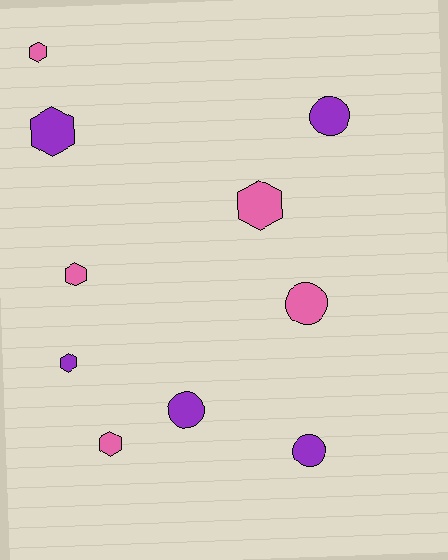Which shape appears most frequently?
Hexagon, with 6 objects.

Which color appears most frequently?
Pink, with 5 objects.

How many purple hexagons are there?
There are 2 purple hexagons.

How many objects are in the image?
There are 10 objects.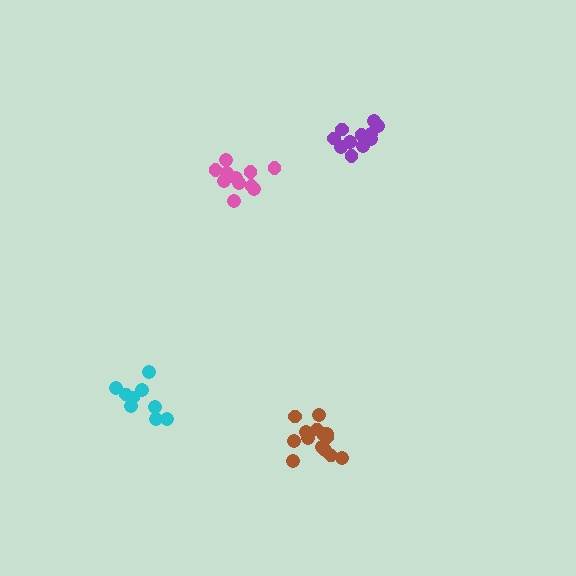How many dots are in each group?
Group 1: 11 dots, Group 2: 11 dots, Group 3: 14 dots, Group 4: 9 dots (45 total).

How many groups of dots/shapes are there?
There are 4 groups.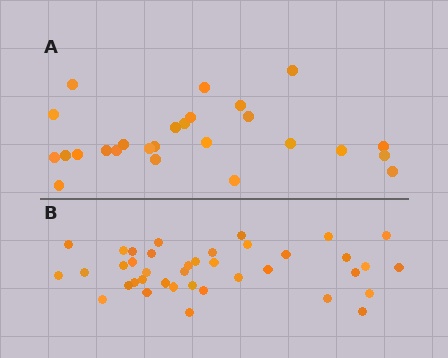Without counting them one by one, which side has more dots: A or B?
Region B (the bottom region) has more dots.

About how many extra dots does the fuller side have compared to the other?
Region B has approximately 15 more dots than region A.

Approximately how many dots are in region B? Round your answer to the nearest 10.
About 40 dots. (The exact count is 39, which rounds to 40.)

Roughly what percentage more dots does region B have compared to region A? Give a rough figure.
About 50% more.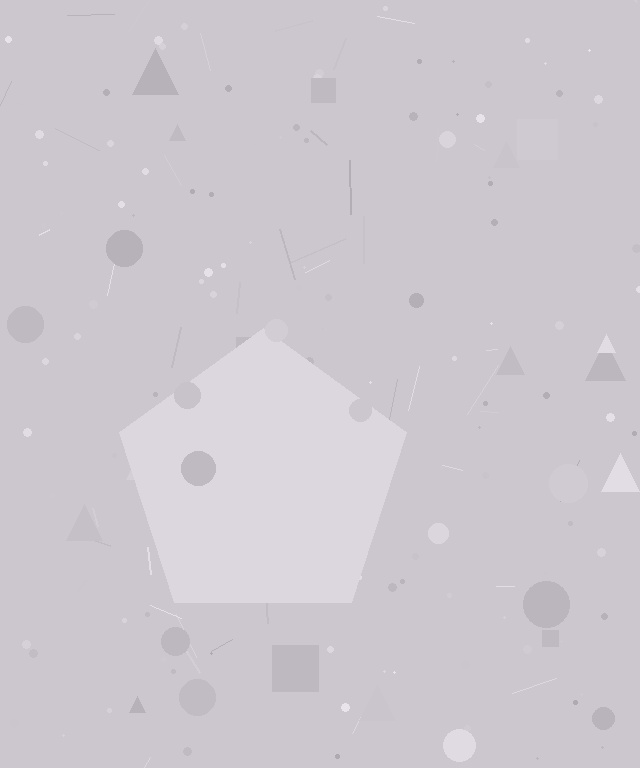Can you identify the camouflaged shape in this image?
The camouflaged shape is a pentagon.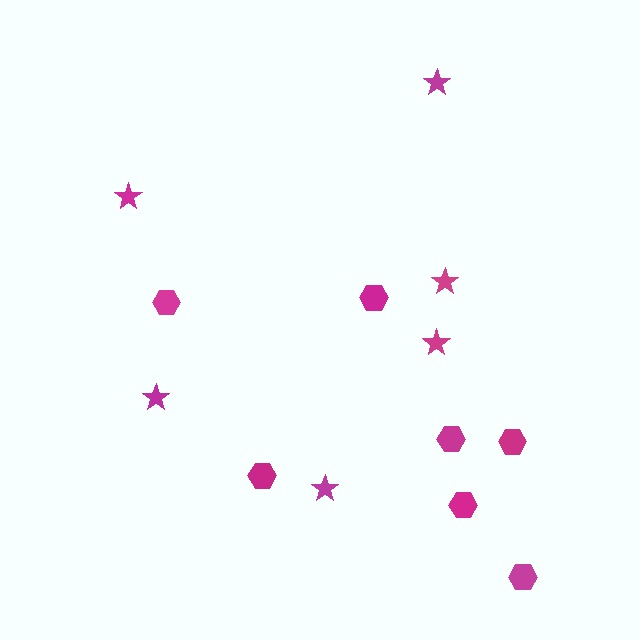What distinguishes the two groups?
There are 2 groups: one group of stars (6) and one group of hexagons (7).